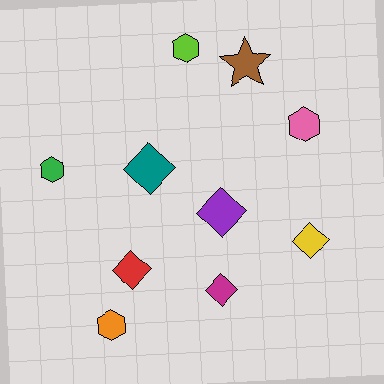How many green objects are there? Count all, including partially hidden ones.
There is 1 green object.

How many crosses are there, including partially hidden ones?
There are no crosses.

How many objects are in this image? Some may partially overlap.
There are 10 objects.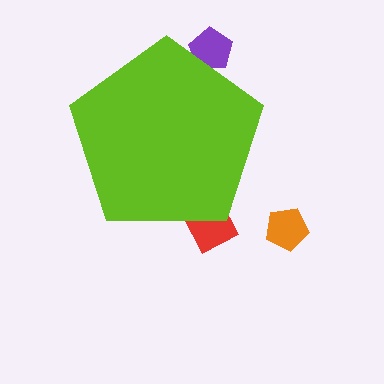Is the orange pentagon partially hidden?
No, the orange pentagon is fully visible.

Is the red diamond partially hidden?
Yes, the red diamond is partially hidden behind the lime pentagon.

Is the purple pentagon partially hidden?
Yes, the purple pentagon is partially hidden behind the lime pentagon.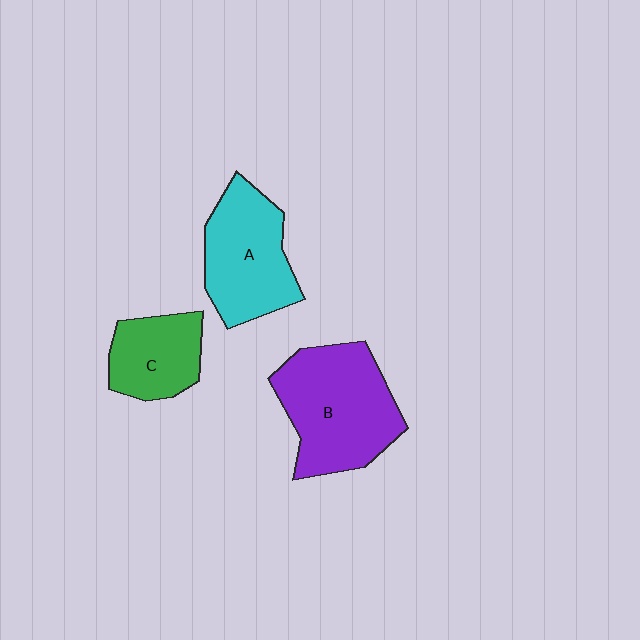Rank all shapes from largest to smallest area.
From largest to smallest: B (purple), A (cyan), C (green).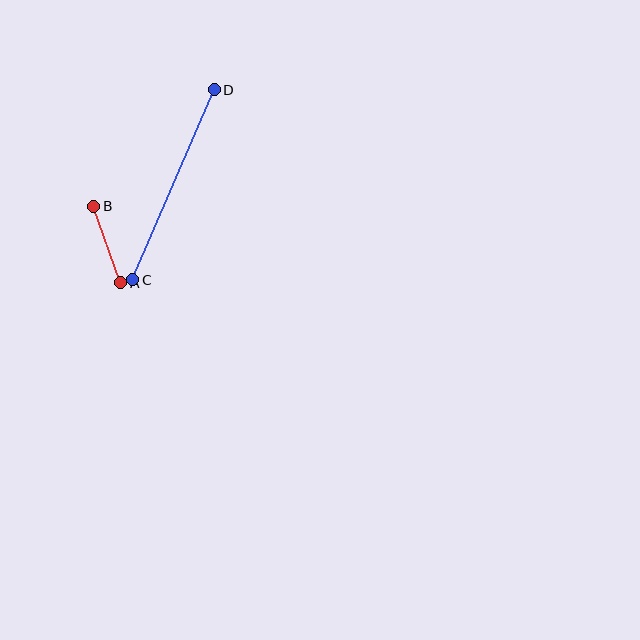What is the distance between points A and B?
The distance is approximately 81 pixels.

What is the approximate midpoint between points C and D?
The midpoint is at approximately (174, 185) pixels.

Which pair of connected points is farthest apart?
Points C and D are farthest apart.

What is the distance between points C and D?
The distance is approximately 207 pixels.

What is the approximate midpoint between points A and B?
The midpoint is at approximately (107, 244) pixels.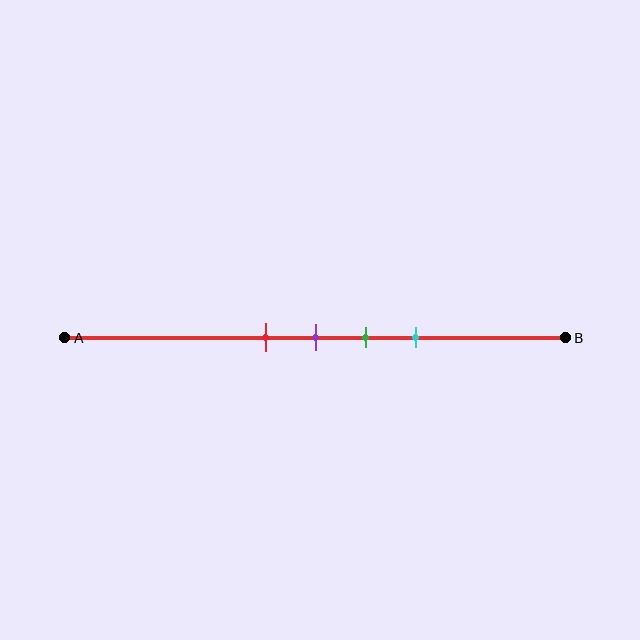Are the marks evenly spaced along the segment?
Yes, the marks are approximately evenly spaced.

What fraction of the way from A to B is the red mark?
The red mark is approximately 40% (0.4) of the way from A to B.